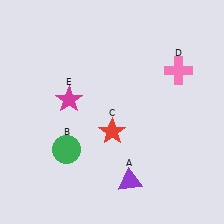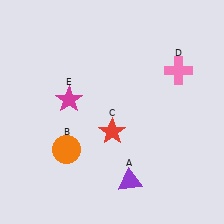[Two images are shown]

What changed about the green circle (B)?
In Image 1, B is green. In Image 2, it changed to orange.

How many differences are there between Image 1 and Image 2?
There is 1 difference between the two images.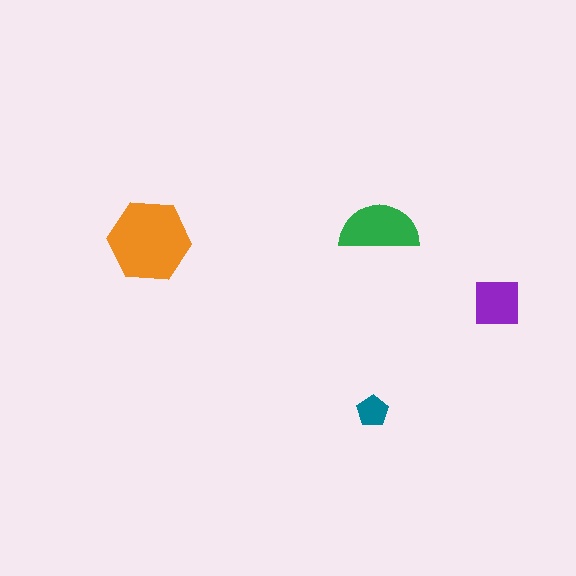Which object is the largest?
The orange hexagon.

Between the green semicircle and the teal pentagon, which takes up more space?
The green semicircle.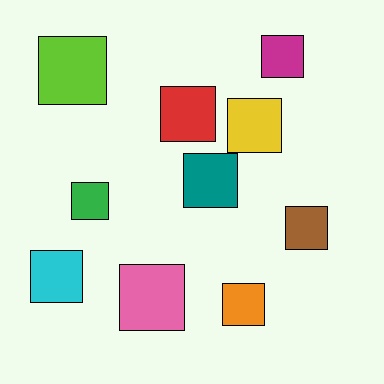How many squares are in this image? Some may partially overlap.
There are 10 squares.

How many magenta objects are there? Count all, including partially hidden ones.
There is 1 magenta object.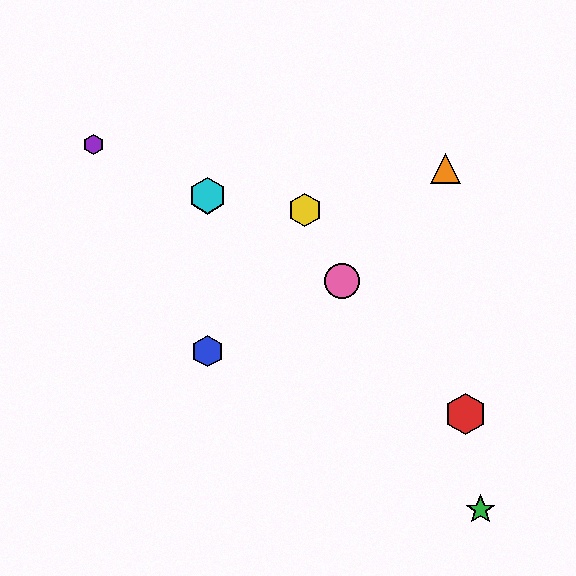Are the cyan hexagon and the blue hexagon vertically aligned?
Yes, both are at x≈208.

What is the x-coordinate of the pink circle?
The pink circle is at x≈342.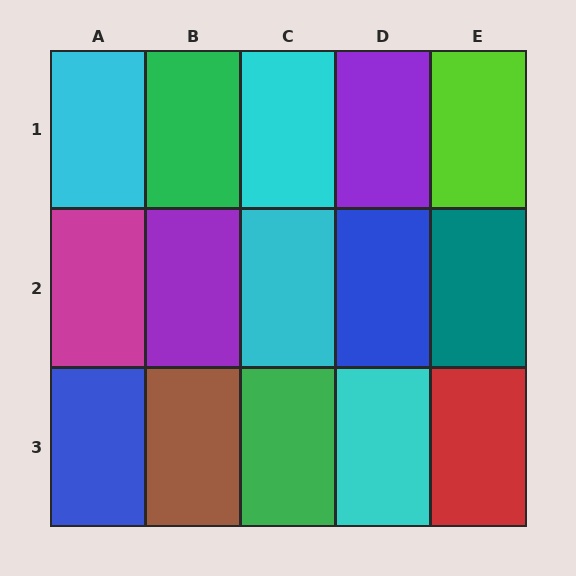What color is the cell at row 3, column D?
Cyan.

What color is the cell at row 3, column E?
Red.